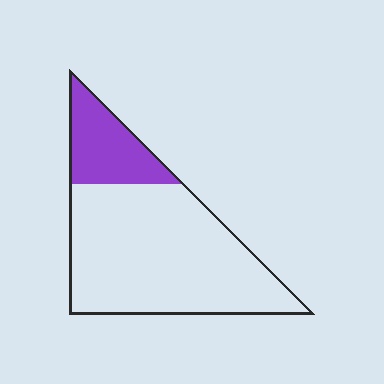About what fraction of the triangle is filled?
About one fifth (1/5).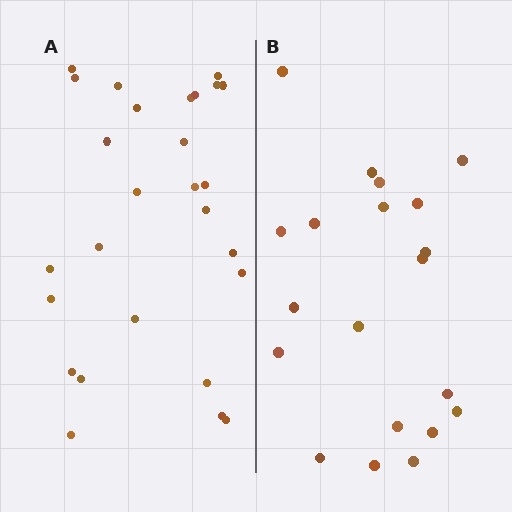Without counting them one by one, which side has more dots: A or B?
Region A (the left region) has more dots.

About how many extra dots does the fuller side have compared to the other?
Region A has roughly 8 or so more dots than region B.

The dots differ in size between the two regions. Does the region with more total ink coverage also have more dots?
No. Region B has more total ink coverage because its dots are larger, but region A actually contains more individual dots. Total area can be misleading — the number of items is what matters here.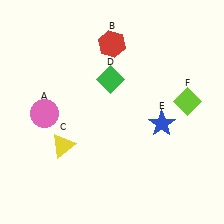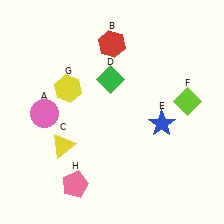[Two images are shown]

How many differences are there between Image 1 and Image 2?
There are 2 differences between the two images.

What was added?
A yellow hexagon (G), a pink pentagon (H) were added in Image 2.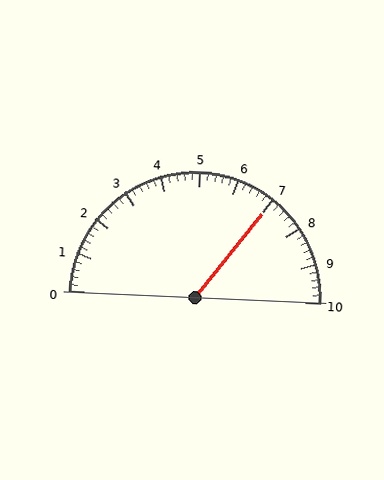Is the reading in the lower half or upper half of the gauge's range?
The reading is in the upper half of the range (0 to 10).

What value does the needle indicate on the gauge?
The needle indicates approximately 7.0.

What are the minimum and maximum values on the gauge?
The gauge ranges from 0 to 10.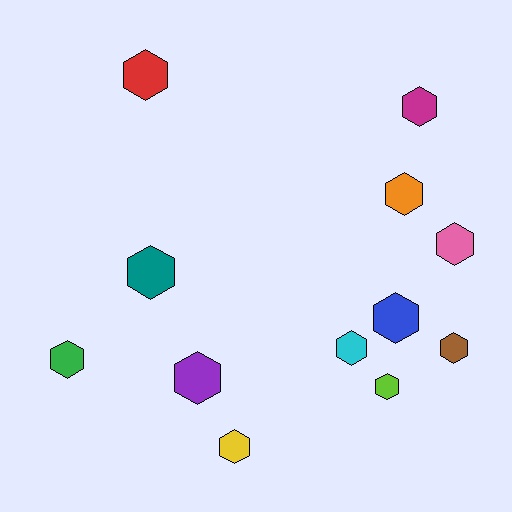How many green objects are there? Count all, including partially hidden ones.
There is 1 green object.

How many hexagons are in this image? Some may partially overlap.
There are 12 hexagons.